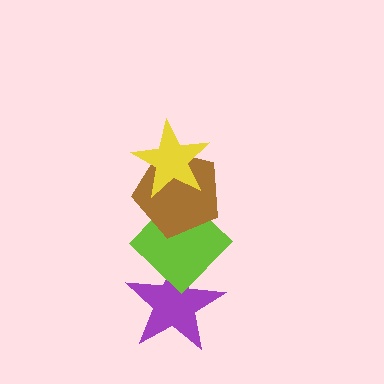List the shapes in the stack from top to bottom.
From top to bottom: the yellow star, the brown pentagon, the lime diamond, the purple star.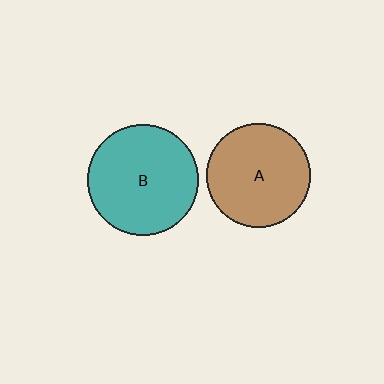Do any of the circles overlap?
No, none of the circles overlap.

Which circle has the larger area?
Circle B (teal).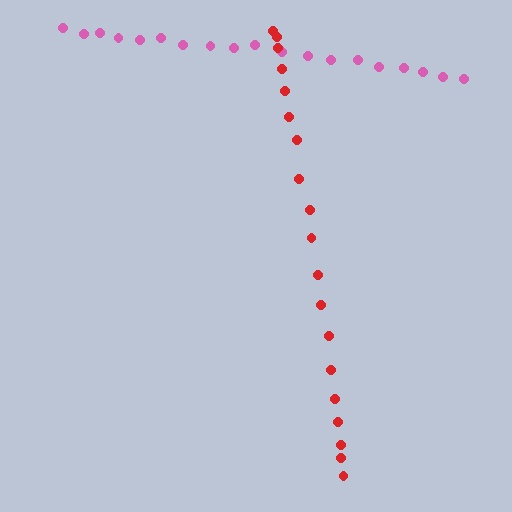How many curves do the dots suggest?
There are 2 distinct paths.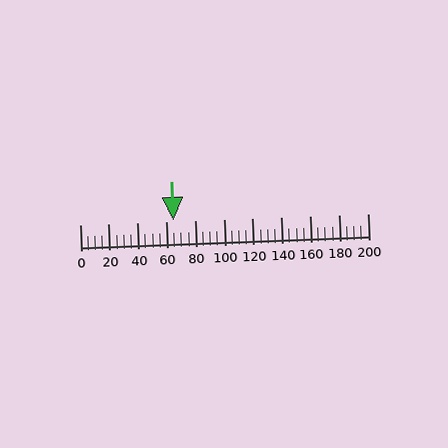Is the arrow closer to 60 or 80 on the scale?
The arrow is closer to 60.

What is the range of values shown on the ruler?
The ruler shows values from 0 to 200.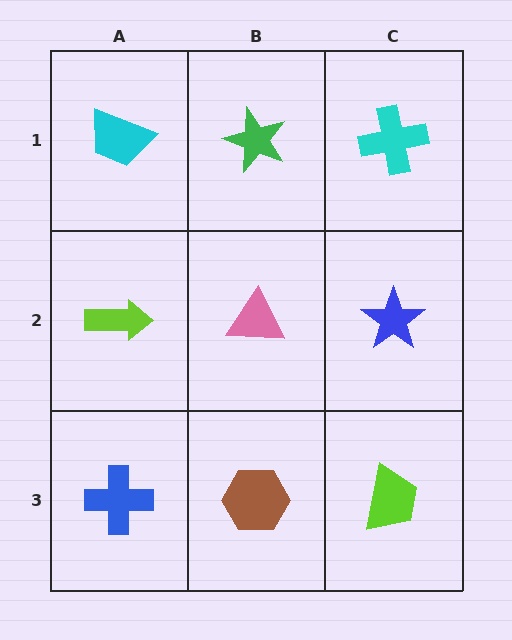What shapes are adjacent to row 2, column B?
A green star (row 1, column B), a brown hexagon (row 3, column B), a lime arrow (row 2, column A), a blue star (row 2, column C).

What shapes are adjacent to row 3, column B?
A pink triangle (row 2, column B), a blue cross (row 3, column A), a lime trapezoid (row 3, column C).